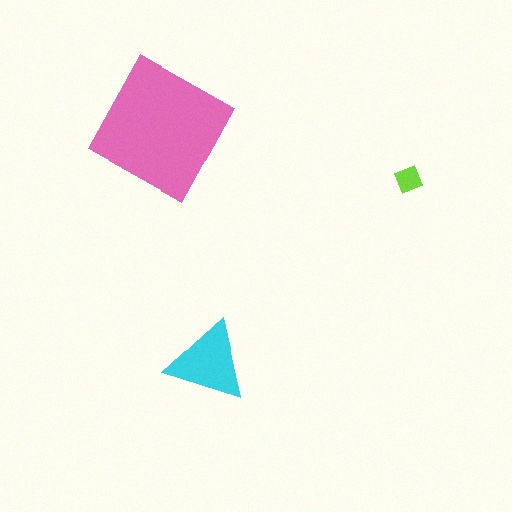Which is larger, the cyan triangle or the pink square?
The pink square.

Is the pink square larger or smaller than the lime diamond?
Larger.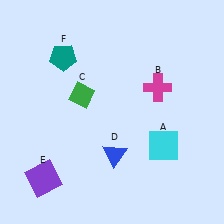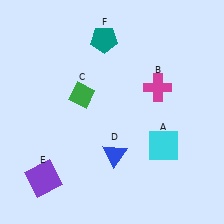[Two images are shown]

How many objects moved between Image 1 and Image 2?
1 object moved between the two images.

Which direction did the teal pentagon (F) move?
The teal pentagon (F) moved right.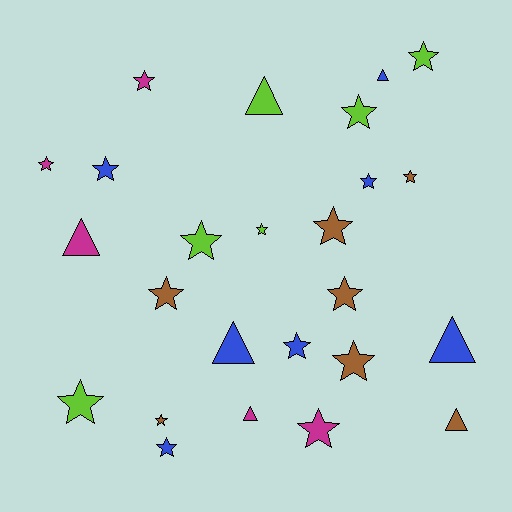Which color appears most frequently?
Brown, with 7 objects.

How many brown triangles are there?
There is 1 brown triangle.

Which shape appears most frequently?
Star, with 18 objects.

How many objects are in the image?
There are 25 objects.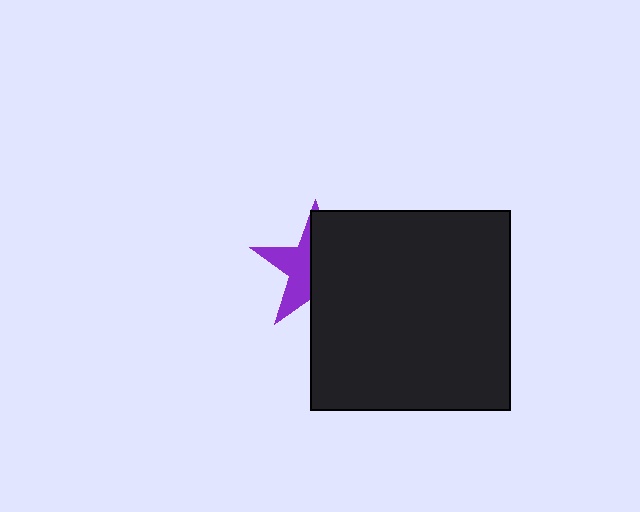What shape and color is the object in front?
The object in front is a black square.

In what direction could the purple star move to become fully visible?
The purple star could move left. That would shift it out from behind the black square entirely.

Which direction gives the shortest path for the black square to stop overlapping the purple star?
Moving right gives the shortest separation.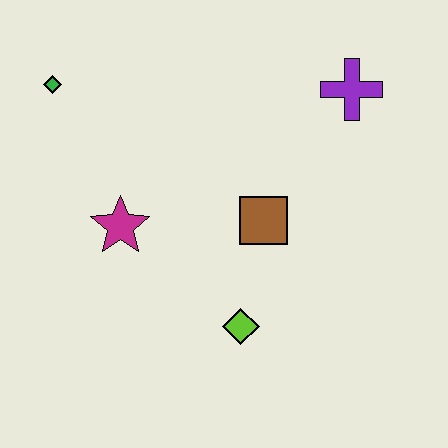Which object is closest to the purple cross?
The brown square is closest to the purple cross.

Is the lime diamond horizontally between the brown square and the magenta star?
Yes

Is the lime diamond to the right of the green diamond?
Yes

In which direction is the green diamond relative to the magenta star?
The green diamond is above the magenta star.